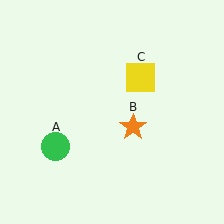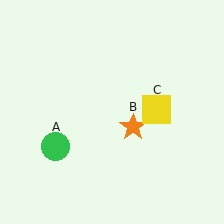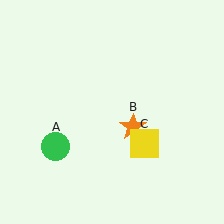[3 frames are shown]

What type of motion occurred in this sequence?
The yellow square (object C) rotated clockwise around the center of the scene.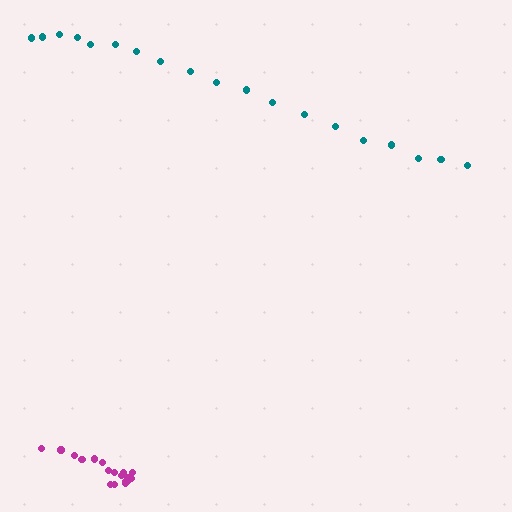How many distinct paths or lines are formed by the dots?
There are 2 distinct paths.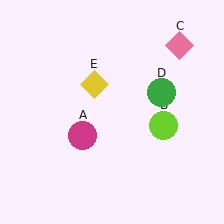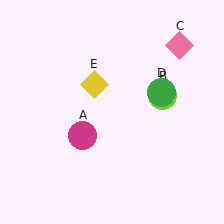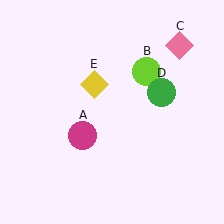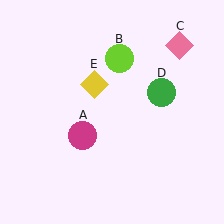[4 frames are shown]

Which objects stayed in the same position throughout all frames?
Magenta circle (object A) and pink diamond (object C) and green circle (object D) and yellow diamond (object E) remained stationary.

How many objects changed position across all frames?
1 object changed position: lime circle (object B).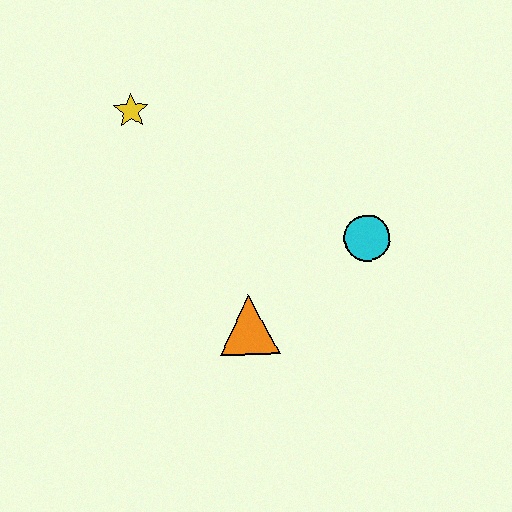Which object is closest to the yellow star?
The orange triangle is closest to the yellow star.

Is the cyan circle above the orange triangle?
Yes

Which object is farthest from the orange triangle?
The yellow star is farthest from the orange triangle.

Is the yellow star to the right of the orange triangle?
No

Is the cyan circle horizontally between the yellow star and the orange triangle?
No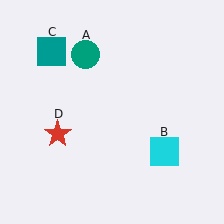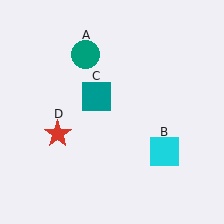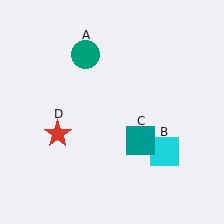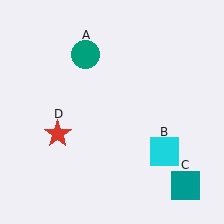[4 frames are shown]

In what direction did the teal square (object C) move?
The teal square (object C) moved down and to the right.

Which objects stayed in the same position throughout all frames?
Teal circle (object A) and cyan square (object B) and red star (object D) remained stationary.